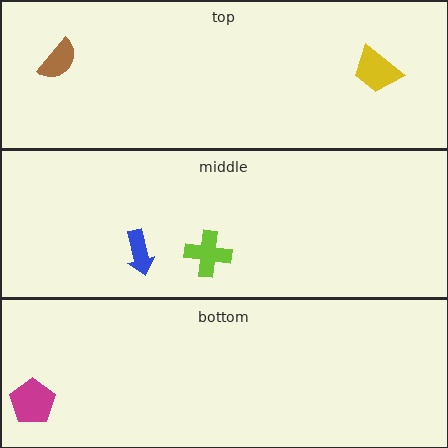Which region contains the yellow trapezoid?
The top region.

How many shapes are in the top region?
2.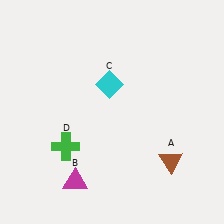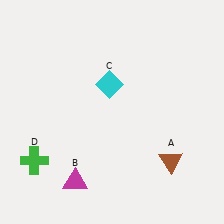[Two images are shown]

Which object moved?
The green cross (D) moved left.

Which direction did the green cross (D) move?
The green cross (D) moved left.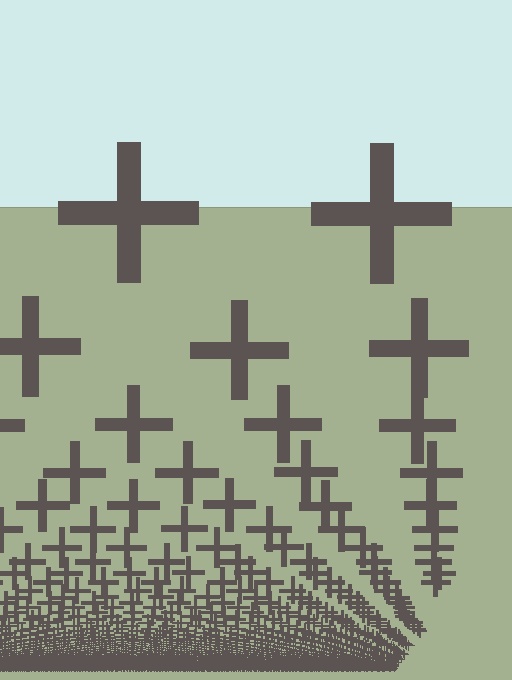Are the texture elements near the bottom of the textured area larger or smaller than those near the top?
Smaller. The gradient is inverted — elements near the bottom are smaller and denser.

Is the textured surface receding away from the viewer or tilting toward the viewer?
The surface appears to tilt toward the viewer. Texture elements get larger and sparser toward the top.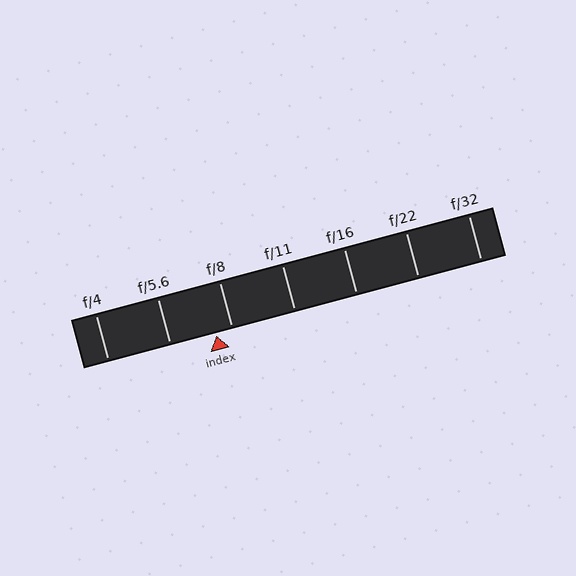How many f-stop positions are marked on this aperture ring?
There are 7 f-stop positions marked.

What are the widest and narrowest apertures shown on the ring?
The widest aperture shown is f/4 and the narrowest is f/32.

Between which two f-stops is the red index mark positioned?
The index mark is between f/5.6 and f/8.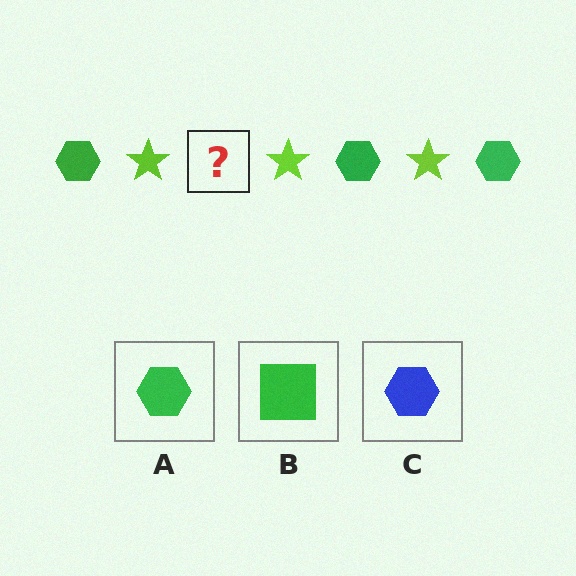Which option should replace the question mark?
Option A.